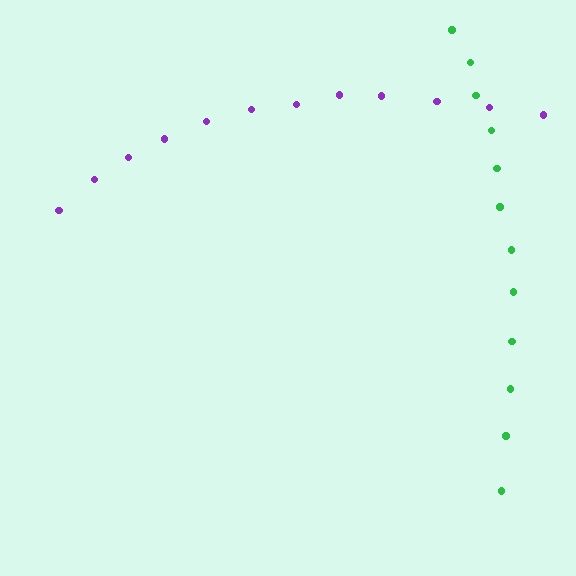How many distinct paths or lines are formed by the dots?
There are 2 distinct paths.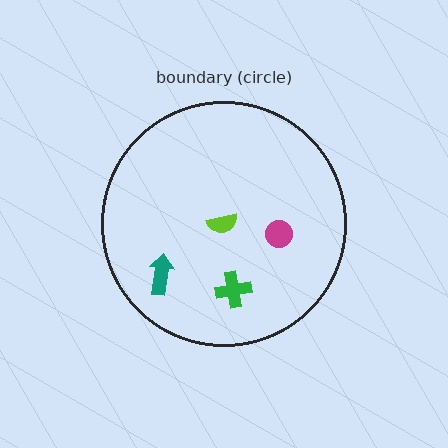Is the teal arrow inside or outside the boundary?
Inside.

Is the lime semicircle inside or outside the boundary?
Inside.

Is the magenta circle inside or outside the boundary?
Inside.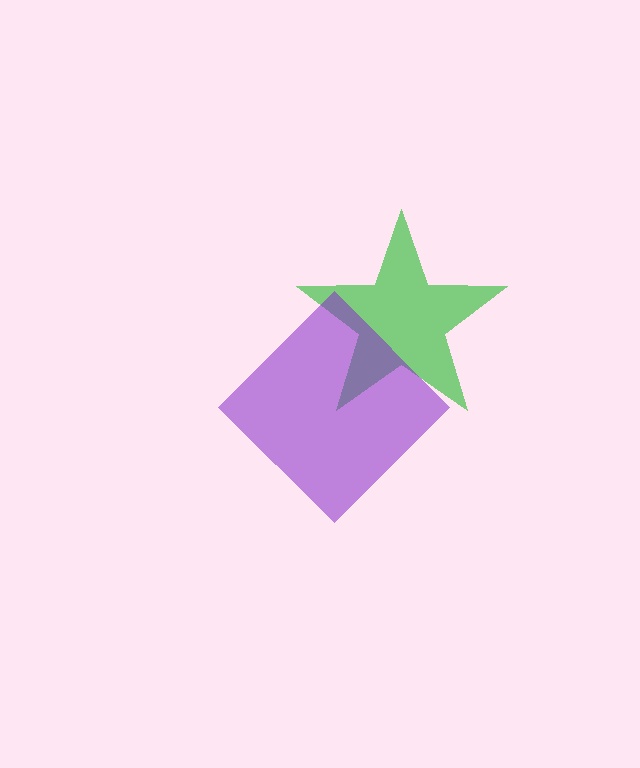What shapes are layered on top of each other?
The layered shapes are: a green star, a purple diamond.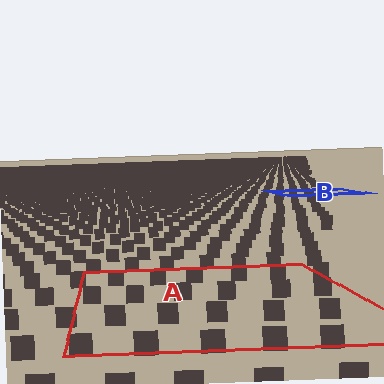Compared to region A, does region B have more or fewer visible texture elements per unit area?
Region B has more texture elements per unit area — they are packed more densely because it is farther away.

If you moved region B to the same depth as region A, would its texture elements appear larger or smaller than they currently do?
They would appear larger. At a closer depth, the same texture elements are projected at a bigger on-screen size.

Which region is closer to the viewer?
Region A is closer. The texture elements there are larger and more spread out.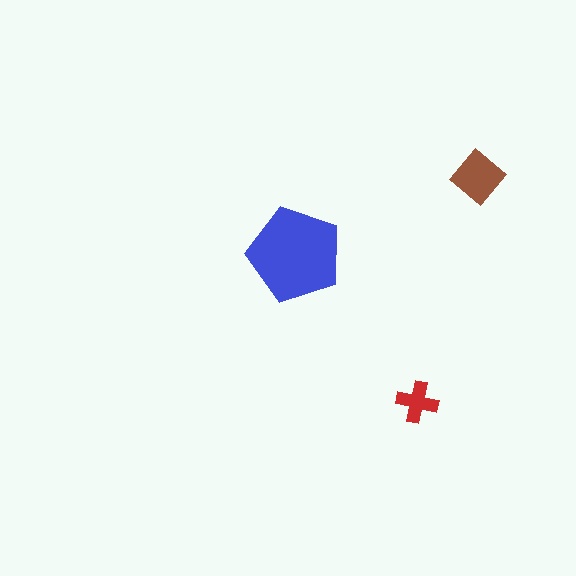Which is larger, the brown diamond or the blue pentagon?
The blue pentagon.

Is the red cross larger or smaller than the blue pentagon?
Smaller.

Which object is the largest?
The blue pentagon.